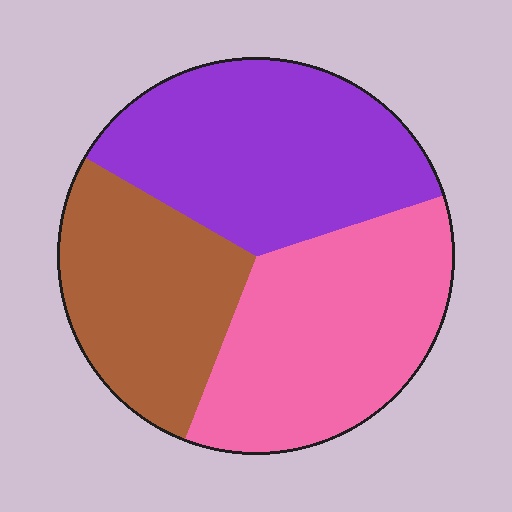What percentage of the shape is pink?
Pink covers 36% of the shape.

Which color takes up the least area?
Brown, at roughly 25%.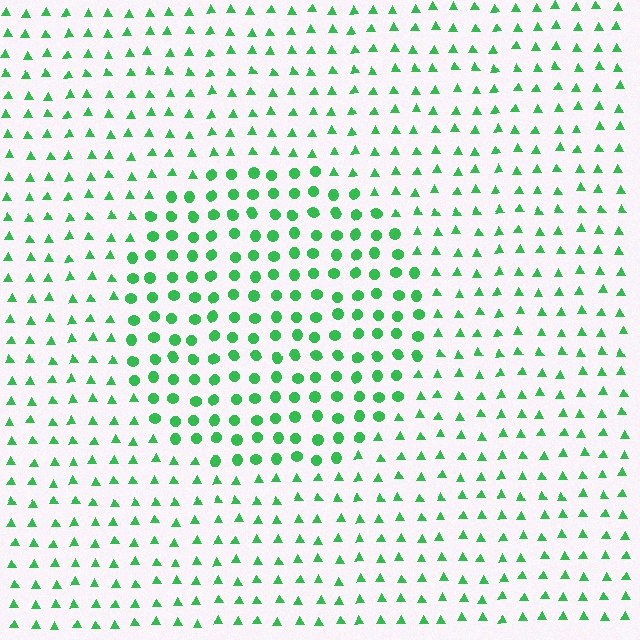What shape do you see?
I see a circle.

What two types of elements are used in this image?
The image uses circles inside the circle region and triangles outside it.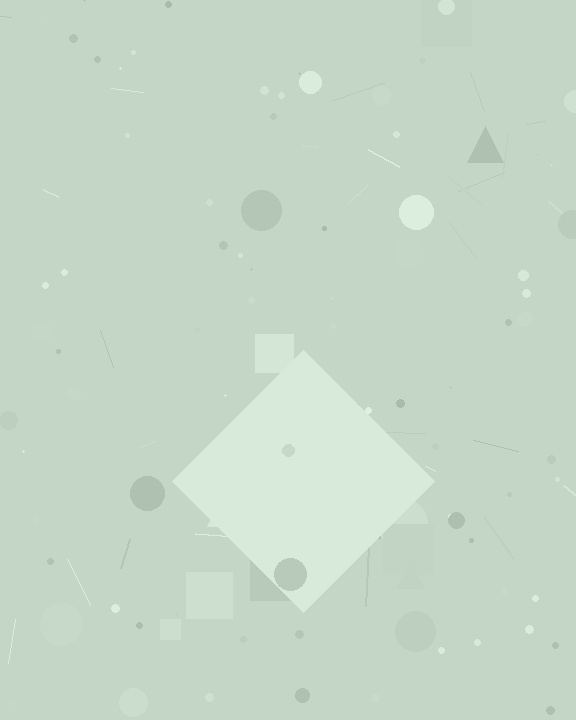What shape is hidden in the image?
A diamond is hidden in the image.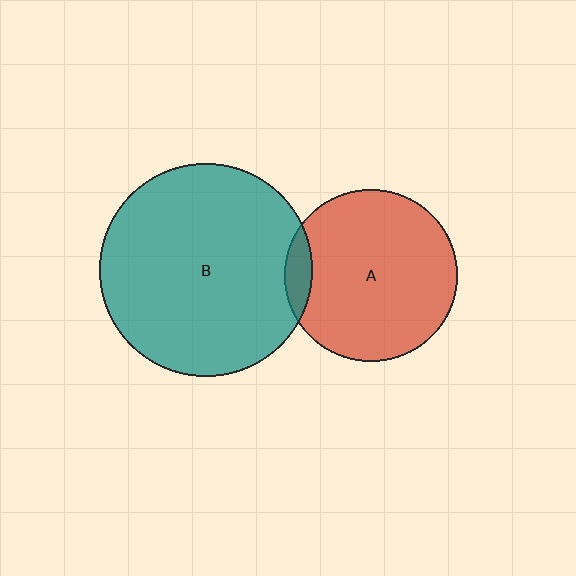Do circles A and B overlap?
Yes.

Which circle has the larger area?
Circle B (teal).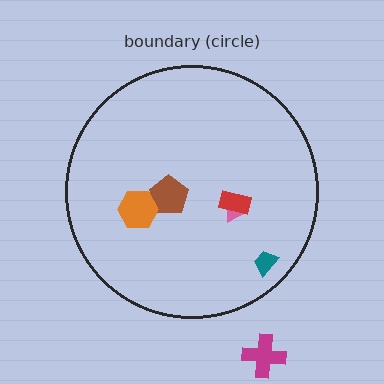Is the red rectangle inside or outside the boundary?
Inside.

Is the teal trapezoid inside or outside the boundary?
Inside.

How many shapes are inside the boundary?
5 inside, 1 outside.